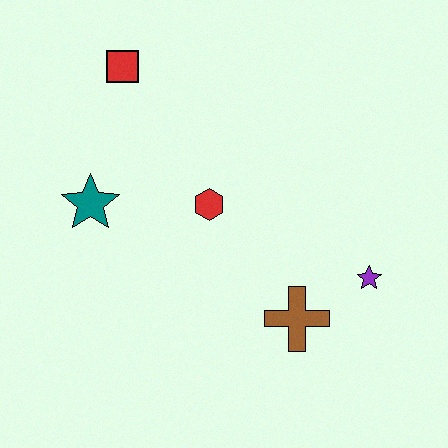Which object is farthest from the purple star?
The red square is farthest from the purple star.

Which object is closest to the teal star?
The red hexagon is closest to the teal star.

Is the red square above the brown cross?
Yes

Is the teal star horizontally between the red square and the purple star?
No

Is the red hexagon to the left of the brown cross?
Yes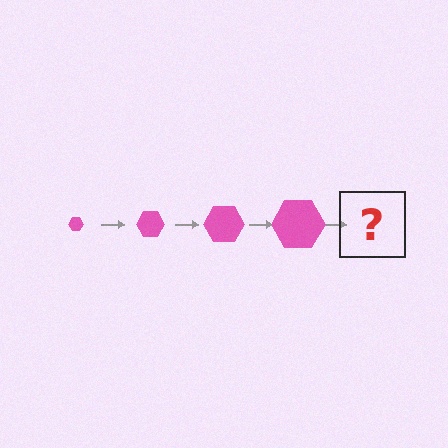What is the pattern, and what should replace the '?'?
The pattern is that the hexagon gets progressively larger each step. The '?' should be a pink hexagon, larger than the previous one.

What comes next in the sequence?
The next element should be a pink hexagon, larger than the previous one.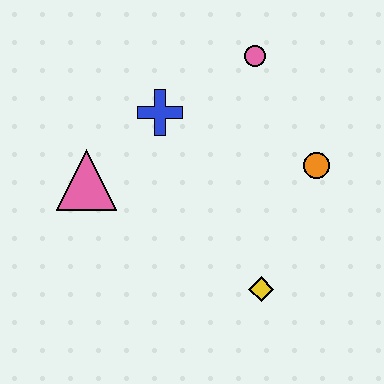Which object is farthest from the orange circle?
The pink triangle is farthest from the orange circle.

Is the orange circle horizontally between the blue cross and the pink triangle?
No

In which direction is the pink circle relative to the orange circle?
The pink circle is above the orange circle.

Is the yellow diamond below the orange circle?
Yes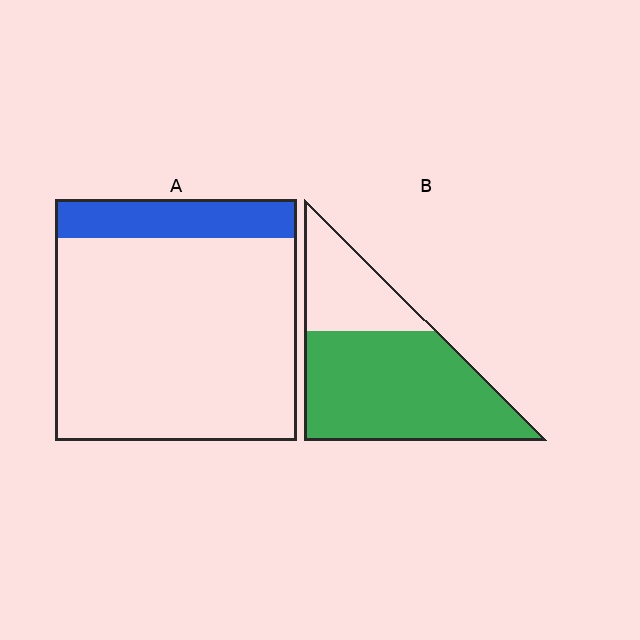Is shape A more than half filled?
No.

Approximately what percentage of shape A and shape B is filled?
A is approximately 15% and B is approximately 70%.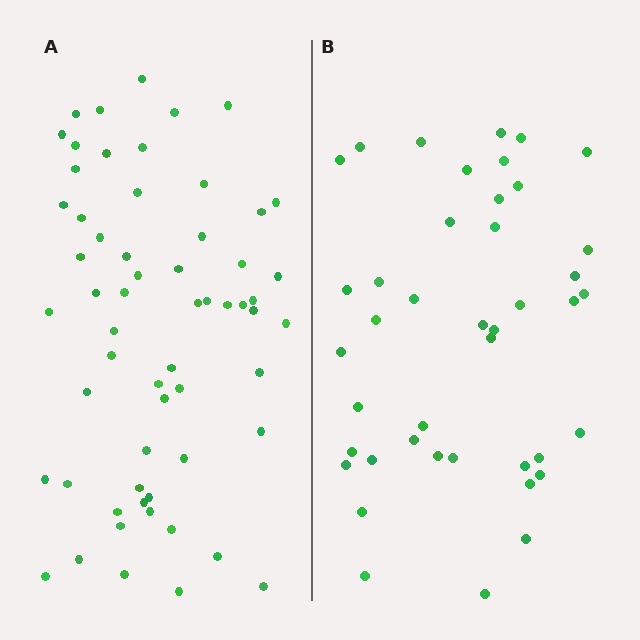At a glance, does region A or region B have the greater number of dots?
Region A (the left region) has more dots.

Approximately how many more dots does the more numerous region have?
Region A has approximately 20 more dots than region B.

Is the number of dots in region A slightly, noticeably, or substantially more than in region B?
Region A has noticeably more, but not dramatically so. The ratio is roughly 1.4 to 1.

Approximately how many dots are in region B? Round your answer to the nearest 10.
About 40 dots. (The exact count is 42, which rounds to 40.)